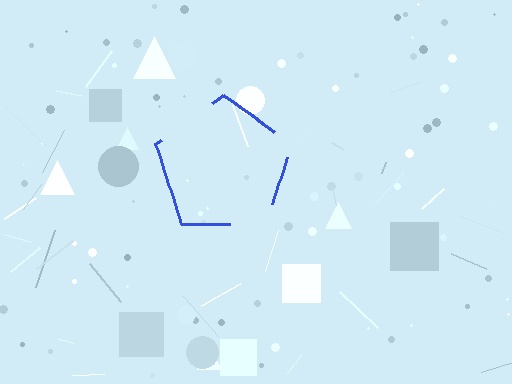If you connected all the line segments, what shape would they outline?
They would outline a pentagon.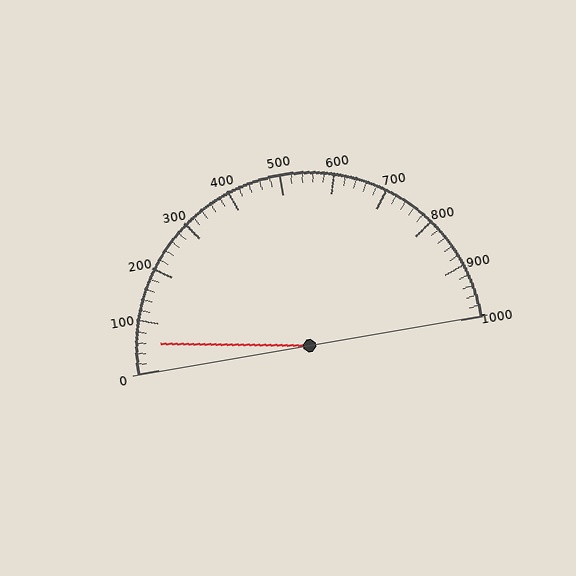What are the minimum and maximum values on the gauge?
The gauge ranges from 0 to 1000.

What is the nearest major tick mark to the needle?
The nearest major tick mark is 100.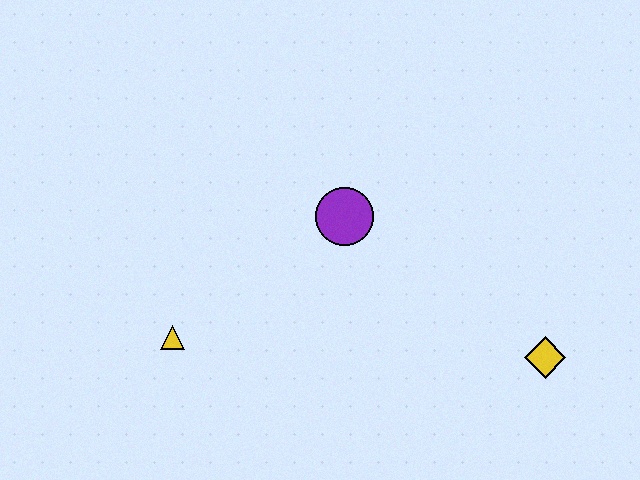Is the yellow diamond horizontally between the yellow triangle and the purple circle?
No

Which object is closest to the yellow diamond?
The purple circle is closest to the yellow diamond.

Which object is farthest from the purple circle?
The yellow diamond is farthest from the purple circle.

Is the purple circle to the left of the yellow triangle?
No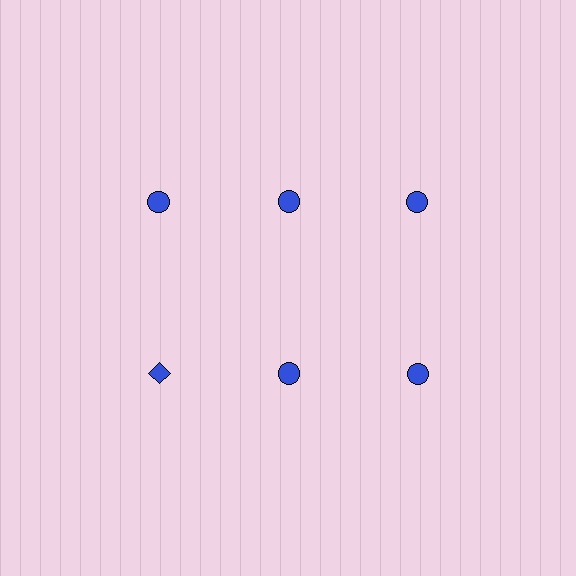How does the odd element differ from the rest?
It has a different shape: diamond instead of circle.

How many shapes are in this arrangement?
There are 6 shapes arranged in a grid pattern.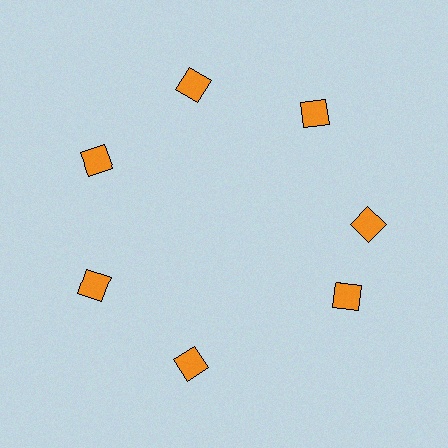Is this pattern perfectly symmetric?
No. The 7 orange diamonds are arranged in a ring, but one element near the 5 o'clock position is rotated out of alignment along the ring, breaking the 7-fold rotational symmetry.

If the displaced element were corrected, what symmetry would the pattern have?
It would have 7-fold rotational symmetry — the pattern would map onto itself every 51 degrees.